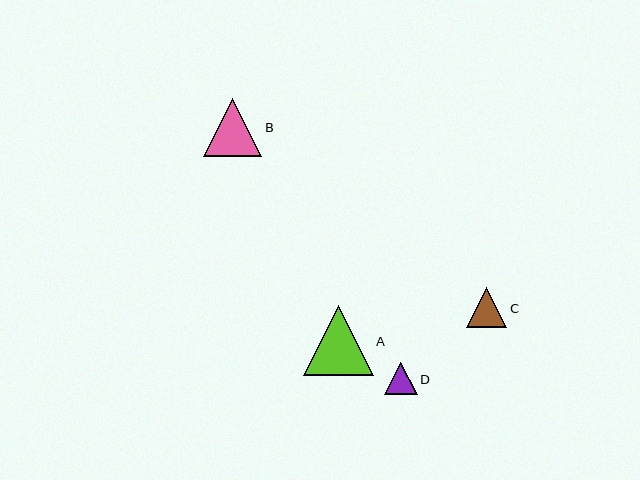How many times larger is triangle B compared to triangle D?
Triangle B is approximately 1.8 times the size of triangle D.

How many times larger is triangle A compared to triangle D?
Triangle A is approximately 2.2 times the size of triangle D.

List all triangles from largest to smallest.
From largest to smallest: A, B, C, D.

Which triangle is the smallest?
Triangle D is the smallest with a size of approximately 32 pixels.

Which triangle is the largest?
Triangle A is the largest with a size of approximately 69 pixels.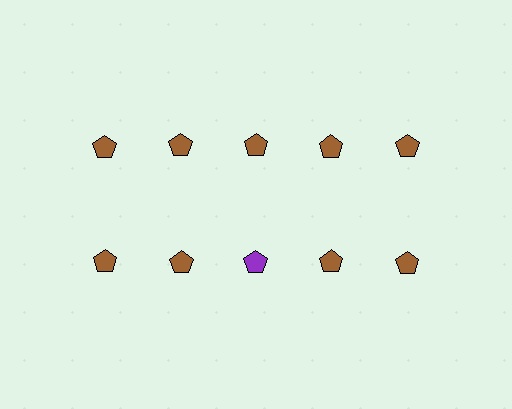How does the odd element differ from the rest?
It has a different color: purple instead of brown.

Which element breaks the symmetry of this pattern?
The purple pentagon in the second row, center column breaks the symmetry. All other shapes are brown pentagons.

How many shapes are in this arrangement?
There are 10 shapes arranged in a grid pattern.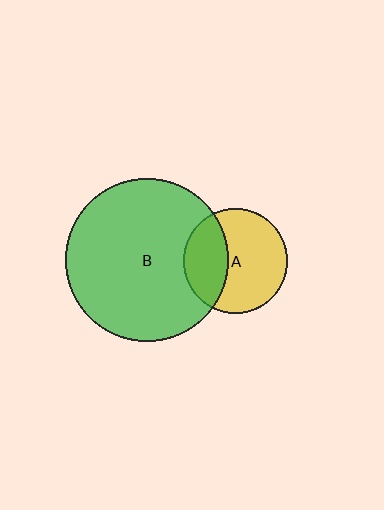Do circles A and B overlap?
Yes.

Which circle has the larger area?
Circle B (green).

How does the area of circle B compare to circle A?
Approximately 2.4 times.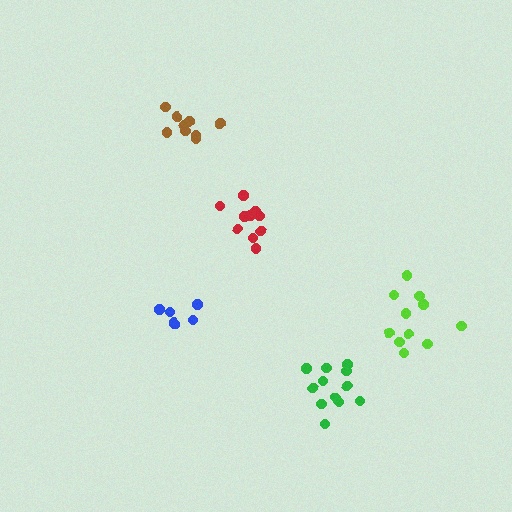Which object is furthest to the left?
The blue cluster is leftmost.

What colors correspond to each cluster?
The clusters are colored: brown, green, red, blue, lime.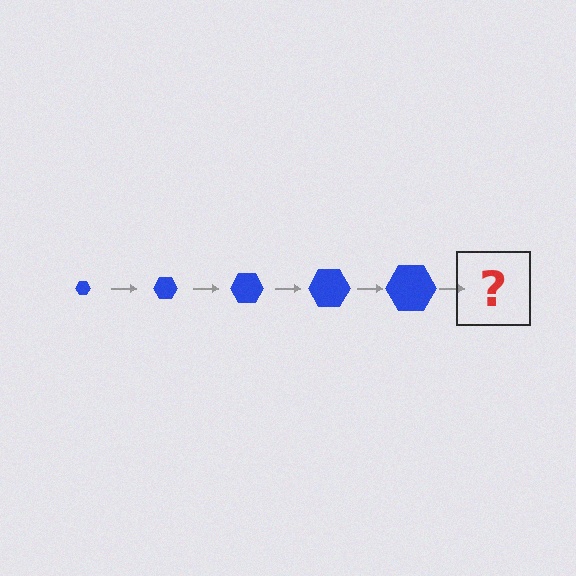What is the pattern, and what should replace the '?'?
The pattern is that the hexagon gets progressively larger each step. The '?' should be a blue hexagon, larger than the previous one.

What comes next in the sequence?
The next element should be a blue hexagon, larger than the previous one.